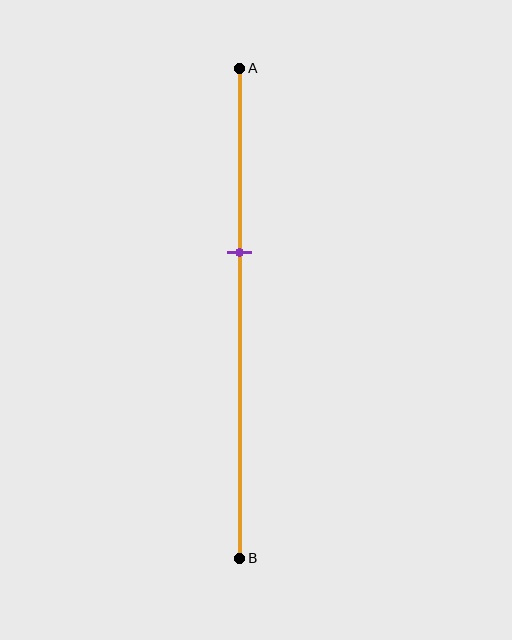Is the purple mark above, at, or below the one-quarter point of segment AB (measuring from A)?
The purple mark is below the one-quarter point of segment AB.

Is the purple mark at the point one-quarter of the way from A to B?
No, the mark is at about 40% from A, not at the 25% one-quarter point.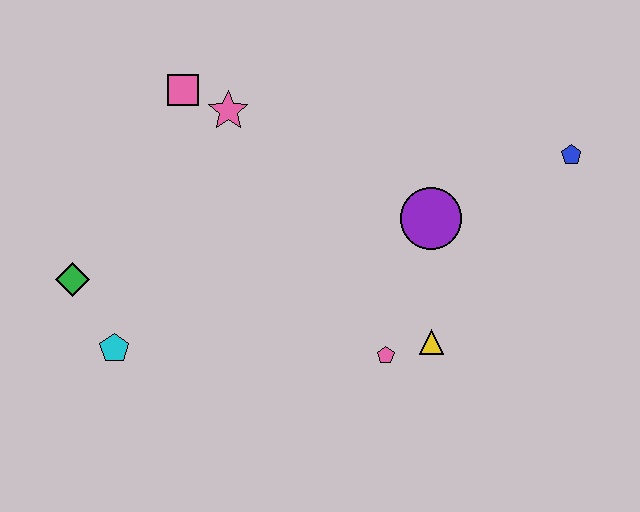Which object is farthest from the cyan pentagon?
The blue pentagon is farthest from the cyan pentagon.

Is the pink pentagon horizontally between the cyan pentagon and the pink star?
No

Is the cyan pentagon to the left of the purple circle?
Yes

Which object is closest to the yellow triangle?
The pink pentagon is closest to the yellow triangle.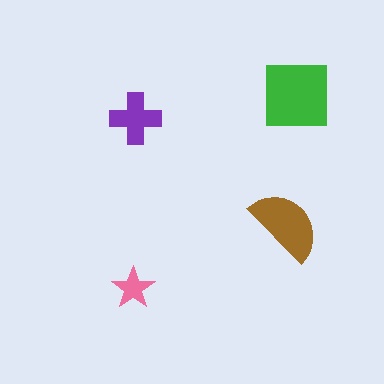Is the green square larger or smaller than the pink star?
Larger.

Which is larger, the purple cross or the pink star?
The purple cross.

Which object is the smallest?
The pink star.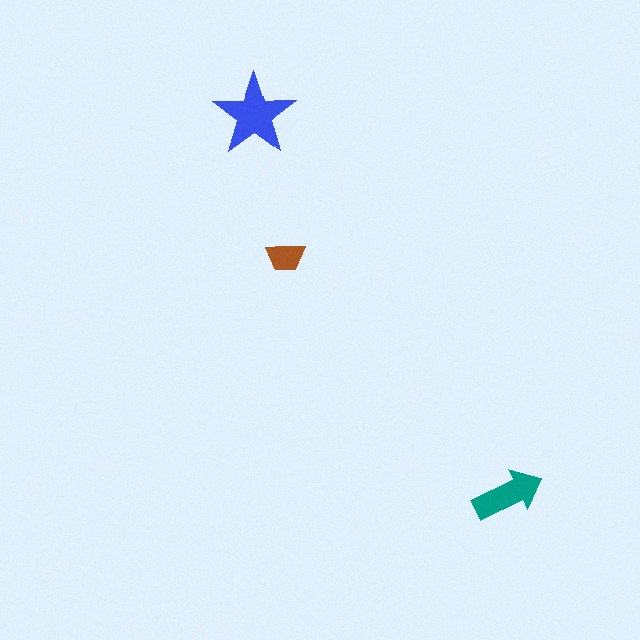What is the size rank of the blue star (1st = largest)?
1st.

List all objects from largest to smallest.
The blue star, the teal arrow, the brown trapezoid.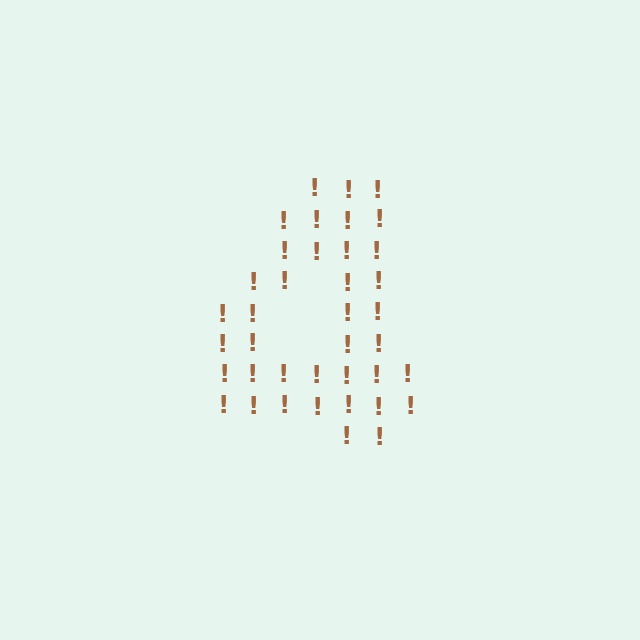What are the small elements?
The small elements are exclamation marks.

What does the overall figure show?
The overall figure shows the digit 4.